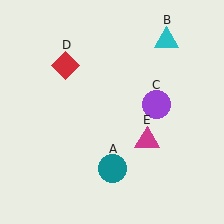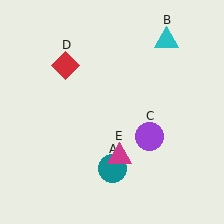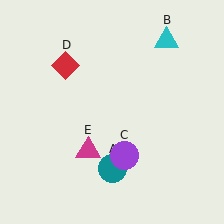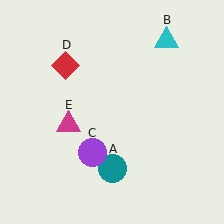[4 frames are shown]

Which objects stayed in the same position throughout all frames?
Teal circle (object A) and cyan triangle (object B) and red diamond (object D) remained stationary.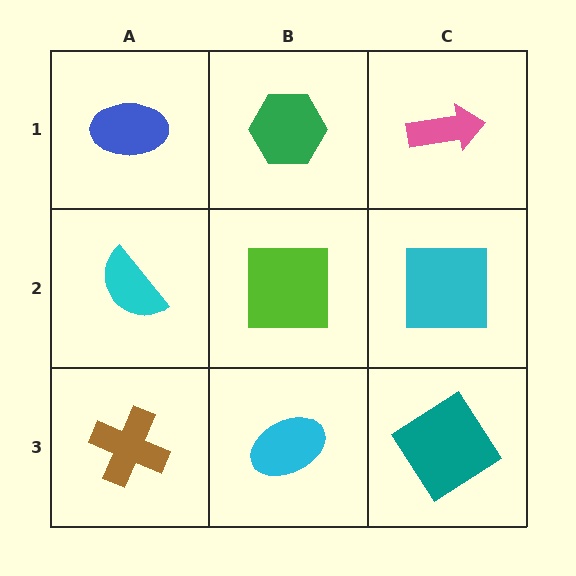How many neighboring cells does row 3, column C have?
2.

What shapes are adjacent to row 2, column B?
A green hexagon (row 1, column B), a cyan ellipse (row 3, column B), a cyan semicircle (row 2, column A), a cyan square (row 2, column C).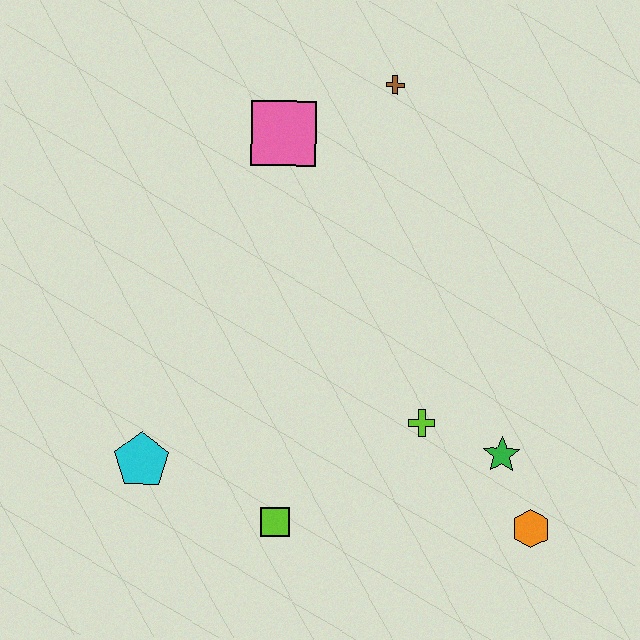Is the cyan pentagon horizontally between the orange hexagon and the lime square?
No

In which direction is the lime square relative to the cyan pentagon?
The lime square is to the right of the cyan pentagon.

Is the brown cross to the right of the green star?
No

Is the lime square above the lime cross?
No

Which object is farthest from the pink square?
The orange hexagon is farthest from the pink square.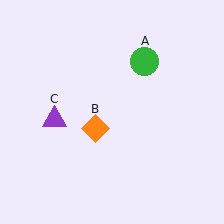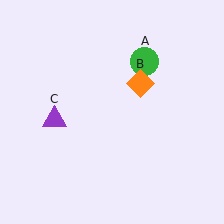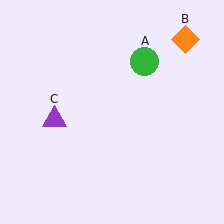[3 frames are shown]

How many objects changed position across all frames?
1 object changed position: orange diamond (object B).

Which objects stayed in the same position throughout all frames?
Green circle (object A) and purple triangle (object C) remained stationary.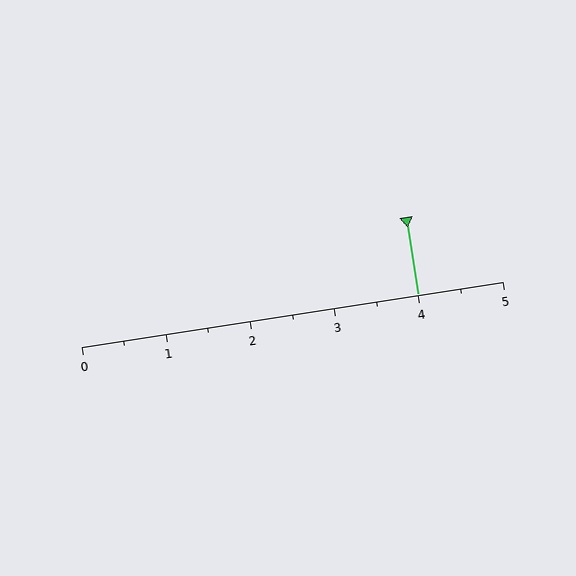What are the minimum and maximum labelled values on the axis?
The axis runs from 0 to 5.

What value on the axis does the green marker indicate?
The marker indicates approximately 4.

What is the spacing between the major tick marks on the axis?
The major ticks are spaced 1 apart.